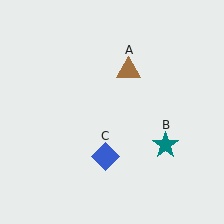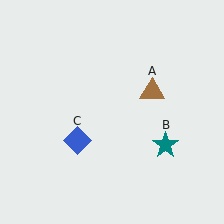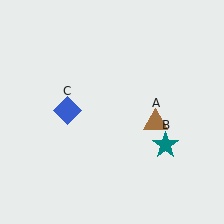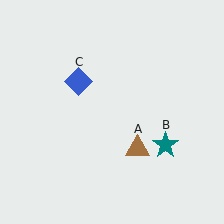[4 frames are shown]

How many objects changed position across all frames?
2 objects changed position: brown triangle (object A), blue diamond (object C).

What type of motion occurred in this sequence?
The brown triangle (object A), blue diamond (object C) rotated clockwise around the center of the scene.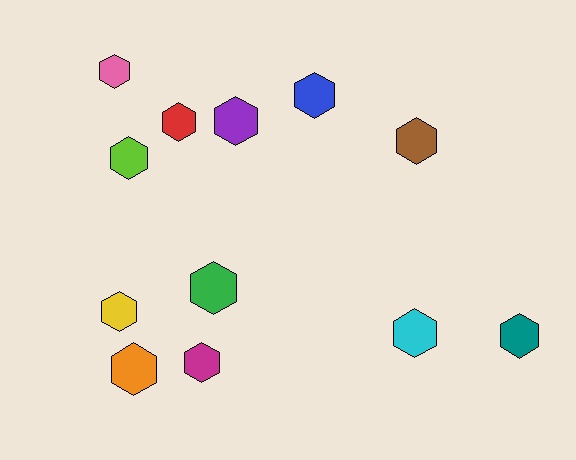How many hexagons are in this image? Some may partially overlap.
There are 12 hexagons.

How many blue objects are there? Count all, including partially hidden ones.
There is 1 blue object.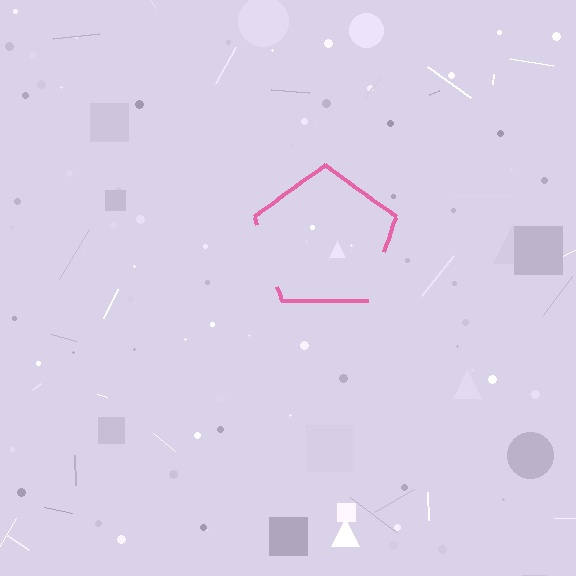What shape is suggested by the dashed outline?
The dashed outline suggests a pentagon.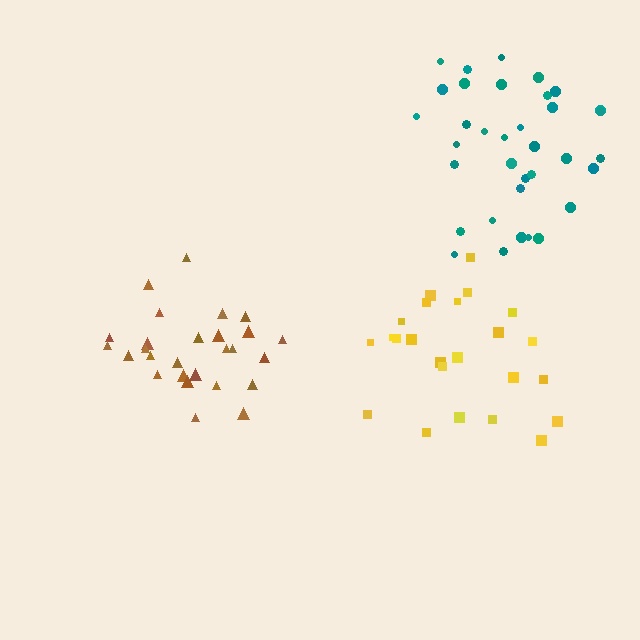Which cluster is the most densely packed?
Brown.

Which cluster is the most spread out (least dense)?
Yellow.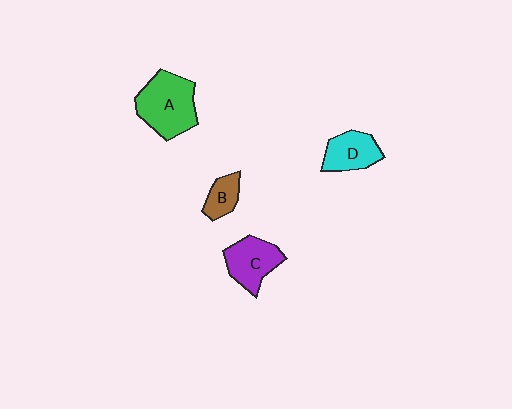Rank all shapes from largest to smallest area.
From largest to smallest: A (green), C (purple), D (cyan), B (brown).